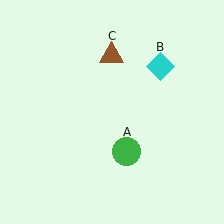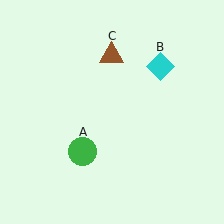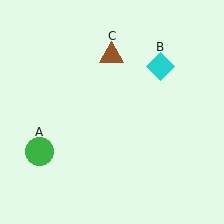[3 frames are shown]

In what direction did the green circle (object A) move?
The green circle (object A) moved left.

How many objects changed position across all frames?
1 object changed position: green circle (object A).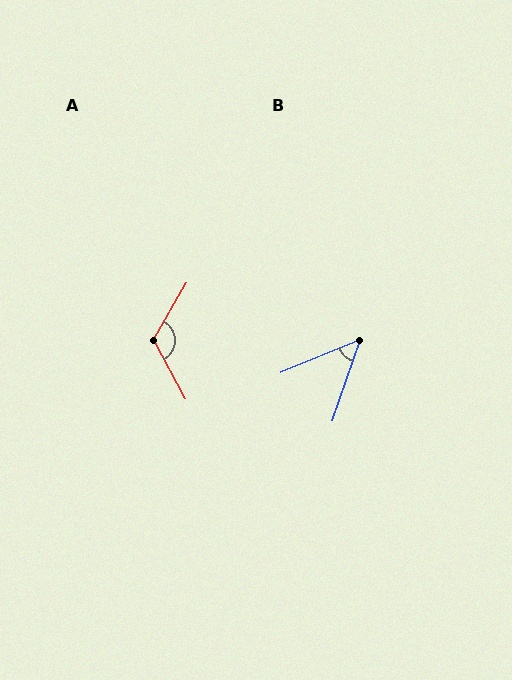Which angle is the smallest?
B, at approximately 48 degrees.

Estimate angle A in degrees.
Approximately 121 degrees.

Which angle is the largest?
A, at approximately 121 degrees.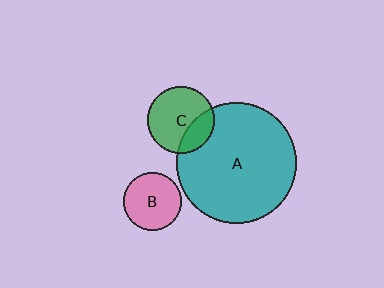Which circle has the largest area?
Circle A (teal).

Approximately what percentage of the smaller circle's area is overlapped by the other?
Approximately 25%.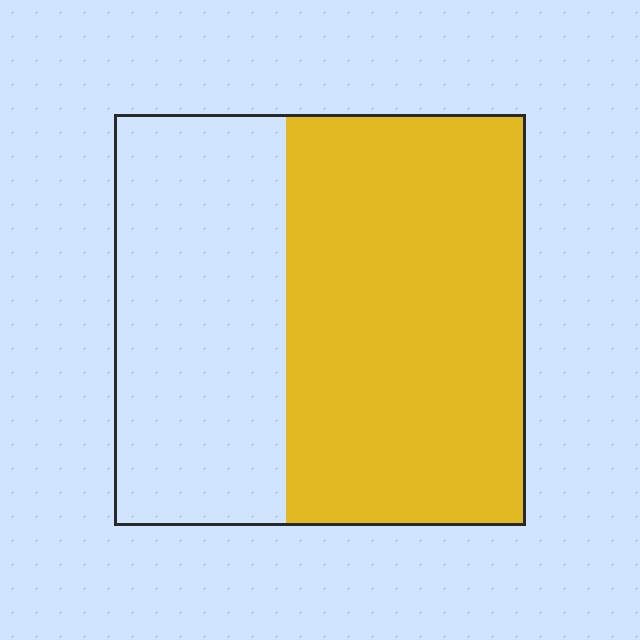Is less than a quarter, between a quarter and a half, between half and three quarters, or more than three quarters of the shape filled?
Between half and three quarters.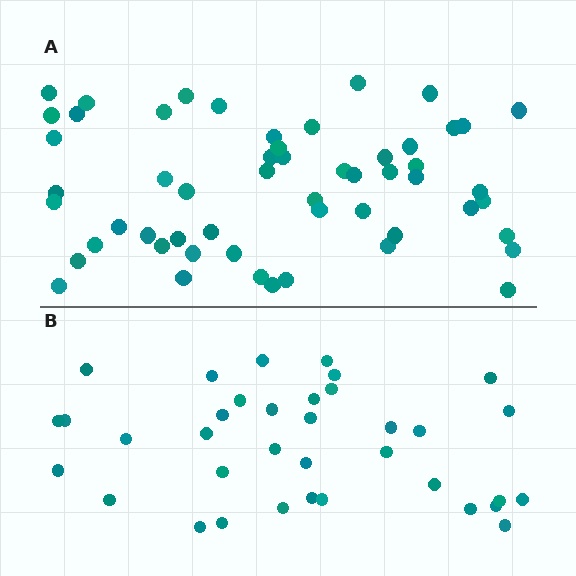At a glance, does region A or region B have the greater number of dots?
Region A (the top region) has more dots.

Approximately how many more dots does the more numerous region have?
Region A has approximately 20 more dots than region B.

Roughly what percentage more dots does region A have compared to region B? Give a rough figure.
About 55% more.